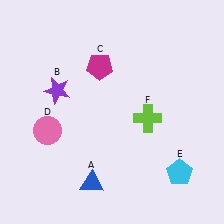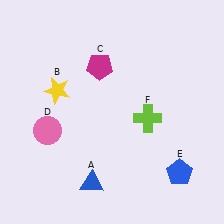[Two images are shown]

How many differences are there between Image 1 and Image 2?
There are 2 differences between the two images.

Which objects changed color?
B changed from purple to yellow. E changed from cyan to blue.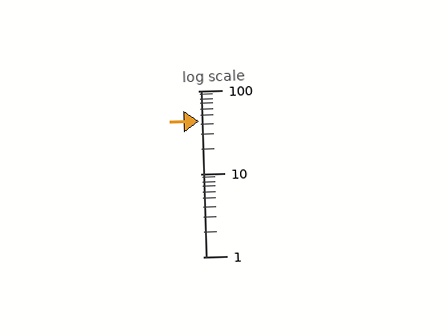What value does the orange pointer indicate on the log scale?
The pointer indicates approximately 43.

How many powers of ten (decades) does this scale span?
The scale spans 2 decades, from 1 to 100.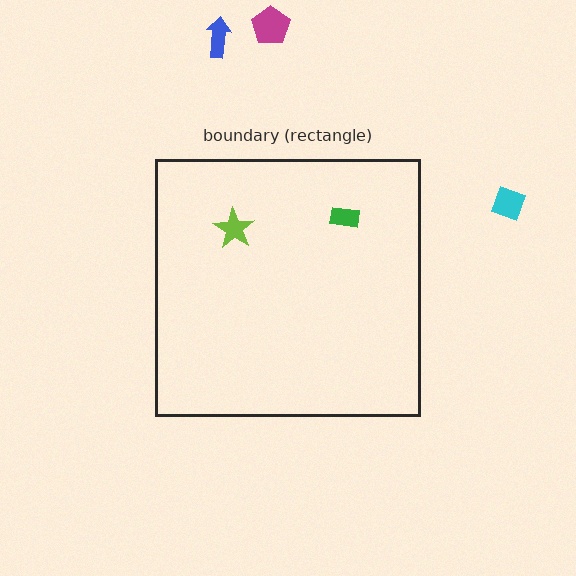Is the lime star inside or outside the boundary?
Inside.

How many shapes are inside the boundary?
2 inside, 3 outside.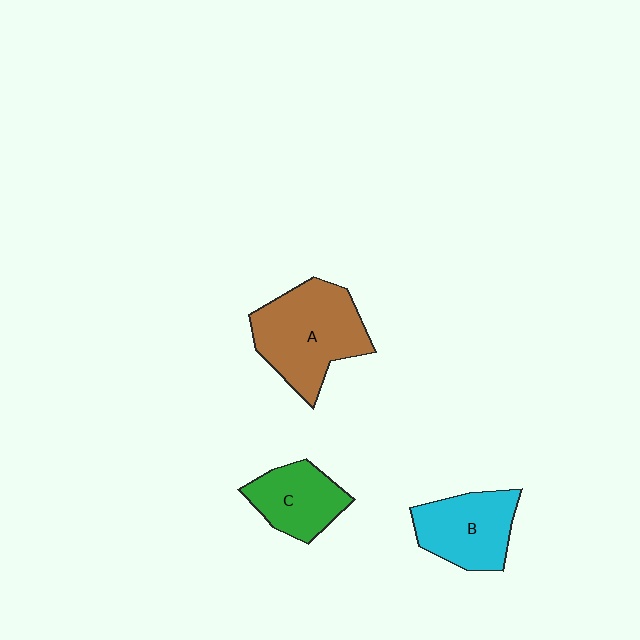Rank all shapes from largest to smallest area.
From largest to smallest: A (brown), B (cyan), C (green).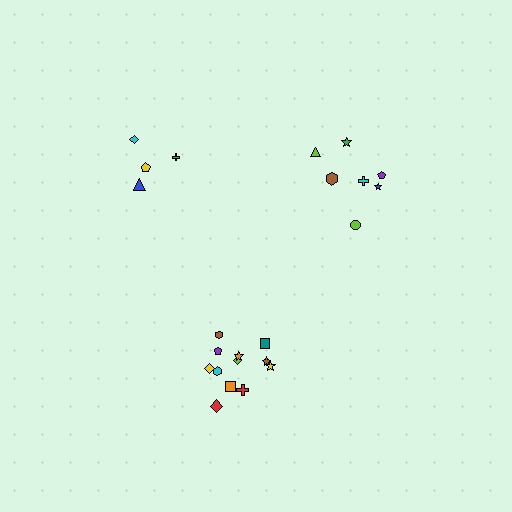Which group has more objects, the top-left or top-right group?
The top-right group.